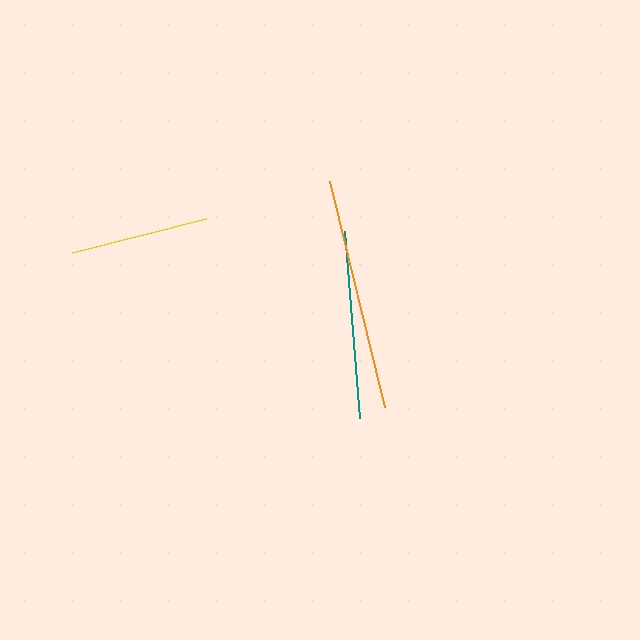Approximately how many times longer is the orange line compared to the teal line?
The orange line is approximately 1.2 times the length of the teal line.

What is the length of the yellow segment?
The yellow segment is approximately 139 pixels long.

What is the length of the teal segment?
The teal segment is approximately 188 pixels long.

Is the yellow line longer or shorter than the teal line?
The teal line is longer than the yellow line.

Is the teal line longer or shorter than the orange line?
The orange line is longer than the teal line.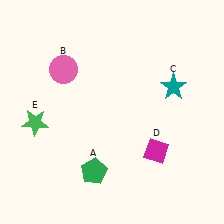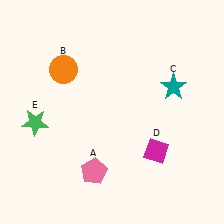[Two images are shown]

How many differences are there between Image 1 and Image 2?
There are 2 differences between the two images.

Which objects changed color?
A changed from green to pink. B changed from pink to orange.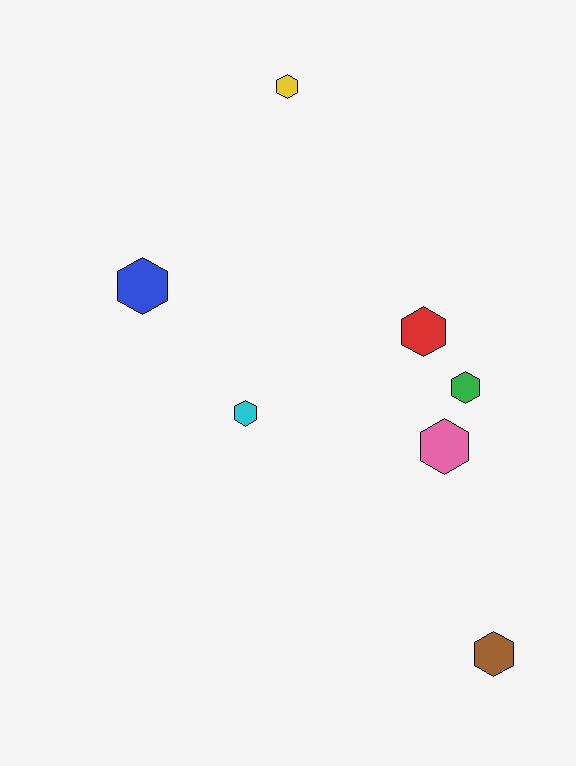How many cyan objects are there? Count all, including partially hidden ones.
There is 1 cyan object.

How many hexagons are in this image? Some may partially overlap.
There are 7 hexagons.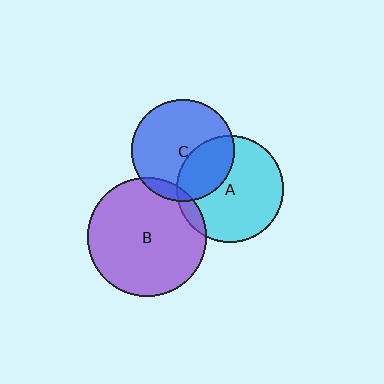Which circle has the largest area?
Circle B (purple).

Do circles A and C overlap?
Yes.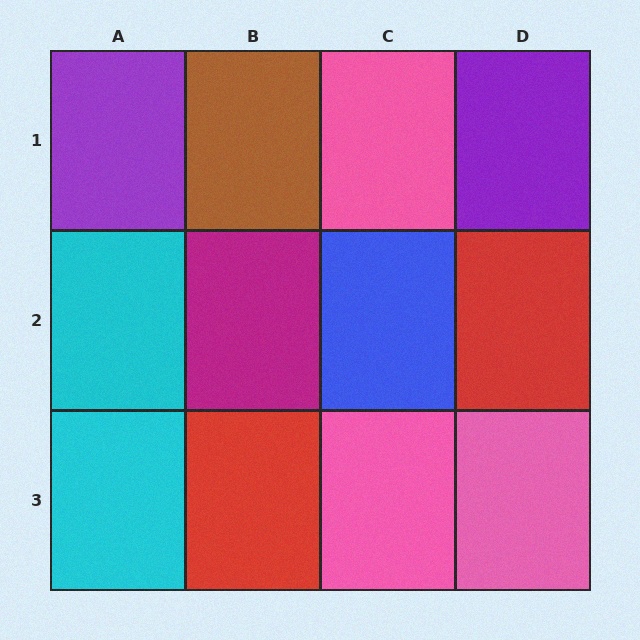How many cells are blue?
1 cell is blue.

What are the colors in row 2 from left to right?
Cyan, magenta, blue, red.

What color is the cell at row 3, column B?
Red.